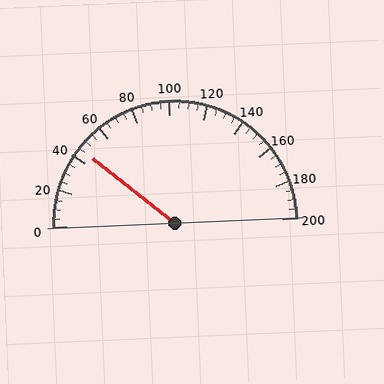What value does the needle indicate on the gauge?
The needle indicates approximately 45.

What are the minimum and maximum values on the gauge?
The gauge ranges from 0 to 200.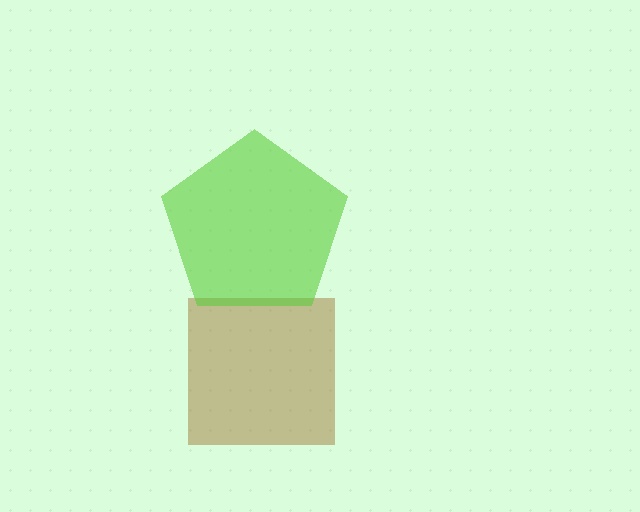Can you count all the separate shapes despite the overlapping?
Yes, there are 2 separate shapes.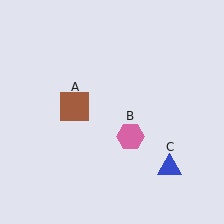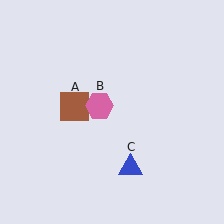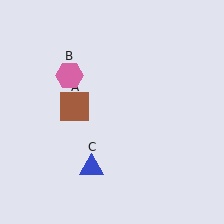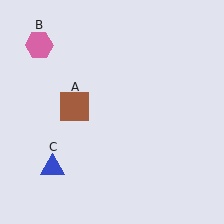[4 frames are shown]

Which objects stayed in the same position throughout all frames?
Brown square (object A) remained stationary.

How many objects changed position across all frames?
2 objects changed position: pink hexagon (object B), blue triangle (object C).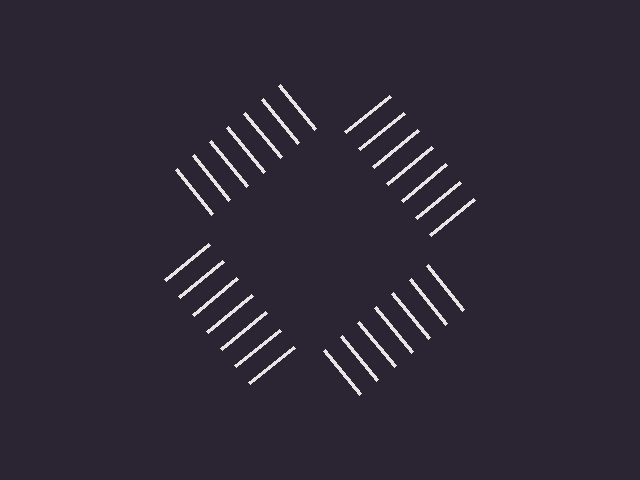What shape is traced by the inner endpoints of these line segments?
An illusory square — the line segments terminate on its edges but no continuous stroke is drawn.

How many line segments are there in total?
28 — 7 along each of the 4 edges.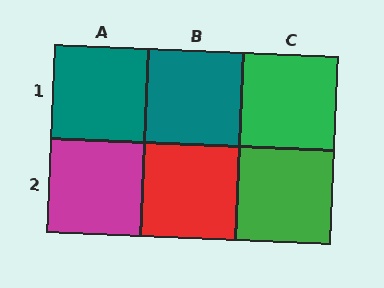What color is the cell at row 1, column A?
Teal.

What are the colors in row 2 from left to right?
Magenta, red, green.